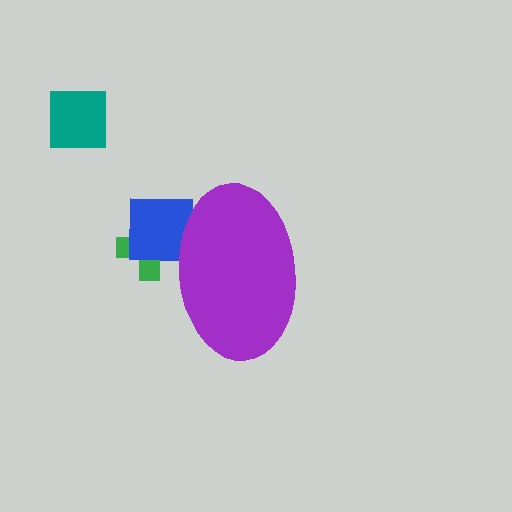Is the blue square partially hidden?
Yes, the blue square is partially hidden behind the purple ellipse.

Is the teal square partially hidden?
No, the teal square is fully visible.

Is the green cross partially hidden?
Yes, the green cross is partially hidden behind the purple ellipse.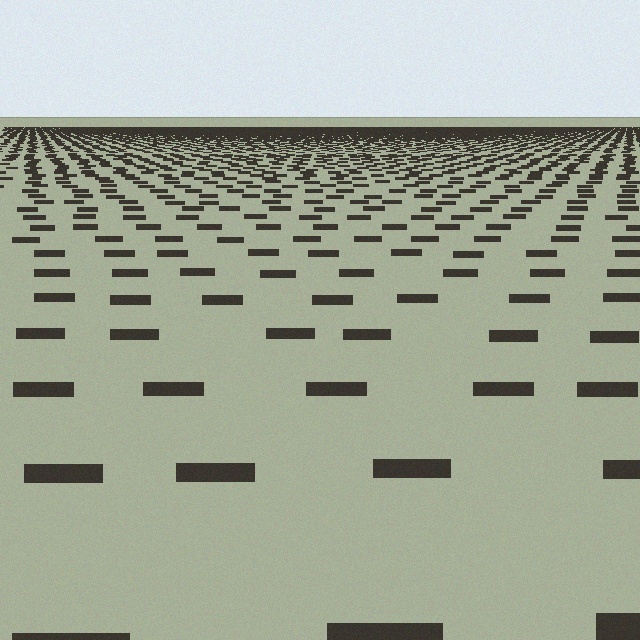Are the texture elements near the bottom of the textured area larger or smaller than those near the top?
Larger. Near the bottom, elements are closer to the viewer and appear at a bigger on-screen size.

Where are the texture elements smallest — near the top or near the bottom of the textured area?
Near the top.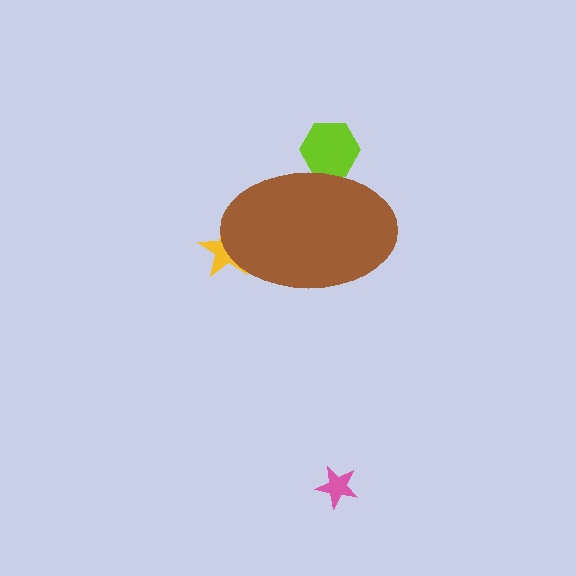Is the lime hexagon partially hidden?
Yes, the lime hexagon is partially hidden behind the brown ellipse.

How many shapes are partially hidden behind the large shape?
2 shapes are partially hidden.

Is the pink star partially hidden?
No, the pink star is fully visible.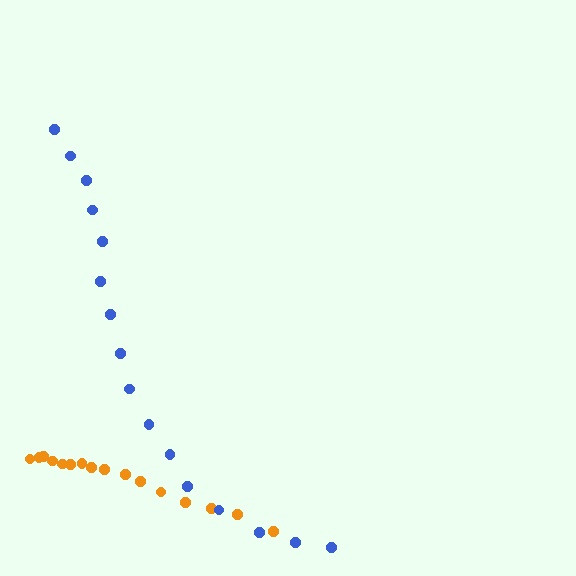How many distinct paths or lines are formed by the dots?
There are 2 distinct paths.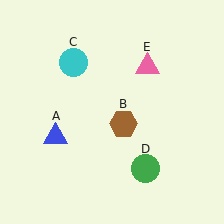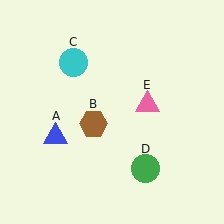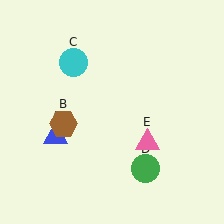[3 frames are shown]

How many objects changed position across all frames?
2 objects changed position: brown hexagon (object B), pink triangle (object E).